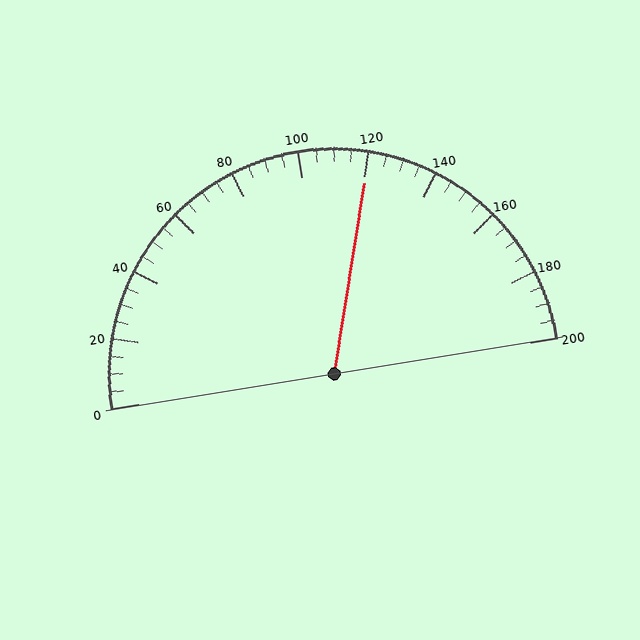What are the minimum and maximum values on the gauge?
The gauge ranges from 0 to 200.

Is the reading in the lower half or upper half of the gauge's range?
The reading is in the upper half of the range (0 to 200).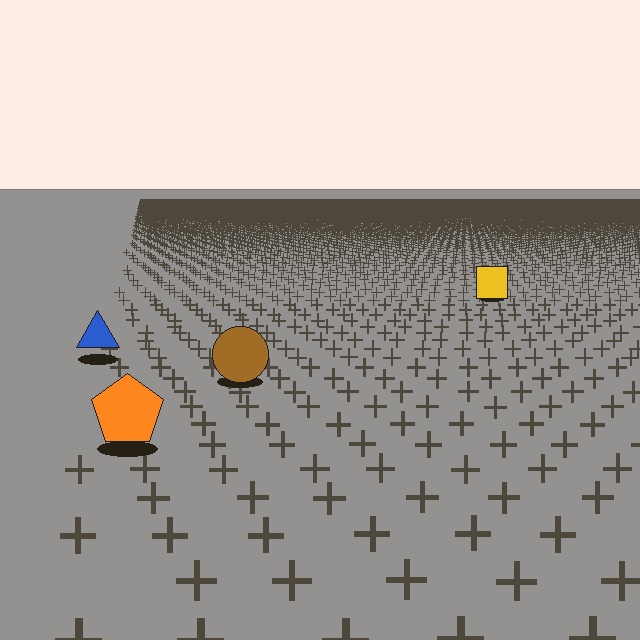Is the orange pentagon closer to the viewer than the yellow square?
Yes. The orange pentagon is closer — you can tell from the texture gradient: the ground texture is coarser near it.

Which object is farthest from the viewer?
The yellow square is farthest from the viewer. It appears smaller and the ground texture around it is denser.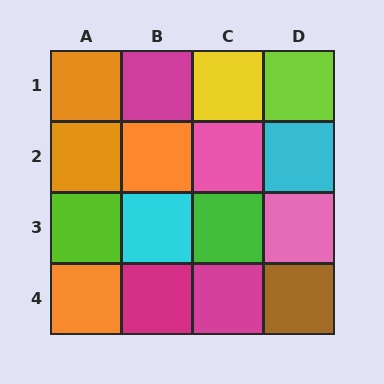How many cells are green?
1 cell is green.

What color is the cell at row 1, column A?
Orange.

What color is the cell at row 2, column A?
Orange.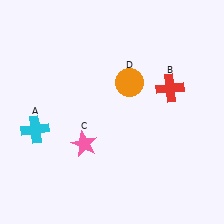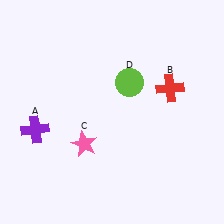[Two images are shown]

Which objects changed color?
A changed from cyan to purple. D changed from orange to lime.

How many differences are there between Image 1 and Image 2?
There are 2 differences between the two images.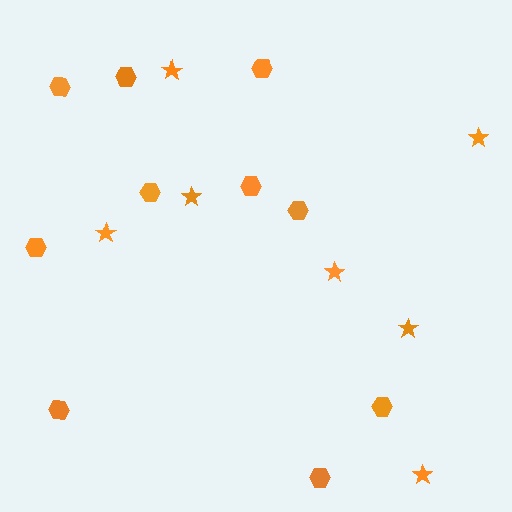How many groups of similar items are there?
There are 2 groups: one group of stars (7) and one group of hexagons (10).